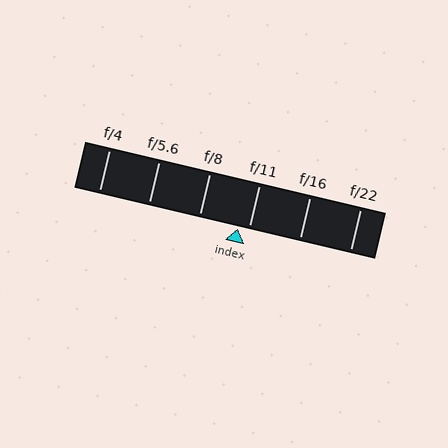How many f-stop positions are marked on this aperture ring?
There are 6 f-stop positions marked.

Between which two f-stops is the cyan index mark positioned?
The index mark is between f/8 and f/11.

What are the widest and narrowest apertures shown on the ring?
The widest aperture shown is f/4 and the narrowest is f/22.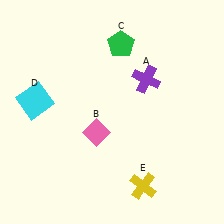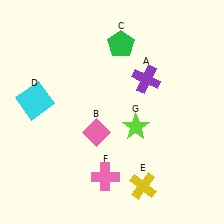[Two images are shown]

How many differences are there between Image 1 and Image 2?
There are 2 differences between the two images.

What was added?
A pink cross (F), a lime star (G) were added in Image 2.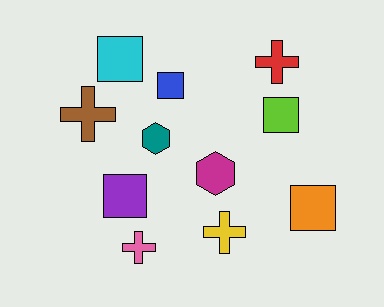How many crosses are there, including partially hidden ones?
There are 4 crosses.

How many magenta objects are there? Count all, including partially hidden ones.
There is 1 magenta object.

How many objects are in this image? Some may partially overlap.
There are 11 objects.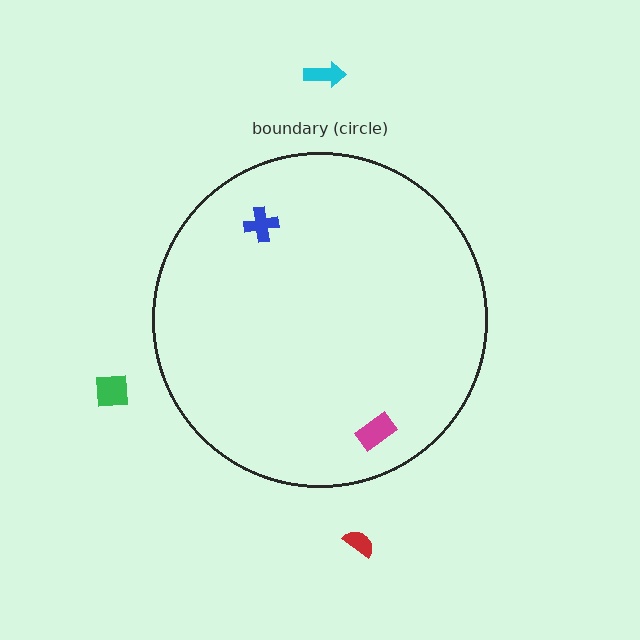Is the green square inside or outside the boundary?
Outside.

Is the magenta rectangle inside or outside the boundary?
Inside.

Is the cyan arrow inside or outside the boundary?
Outside.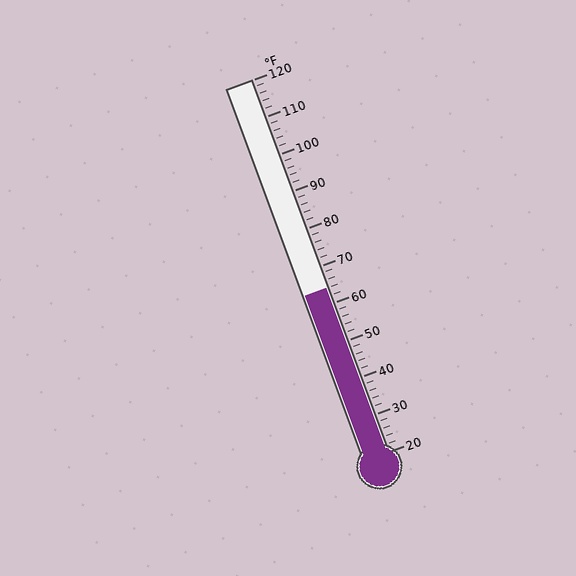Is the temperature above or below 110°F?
The temperature is below 110°F.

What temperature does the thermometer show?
The thermometer shows approximately 64°F.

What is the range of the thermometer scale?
The thermometer scale ranges from 20°F to 120°F.